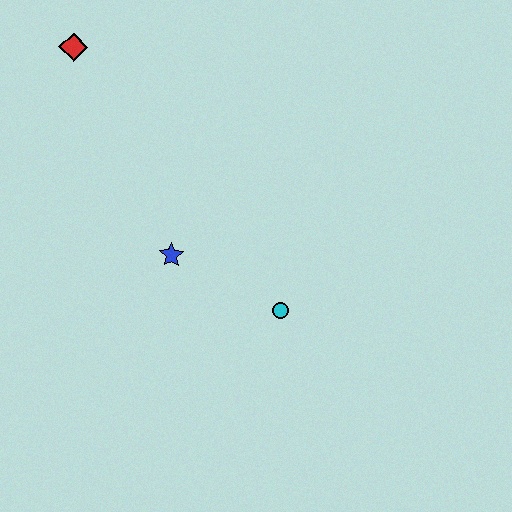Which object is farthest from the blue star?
The red diamond is farthest from the blue star.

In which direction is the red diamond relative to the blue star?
The red diamond is above the blue star.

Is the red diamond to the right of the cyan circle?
No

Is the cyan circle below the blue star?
Yes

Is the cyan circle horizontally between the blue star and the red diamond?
No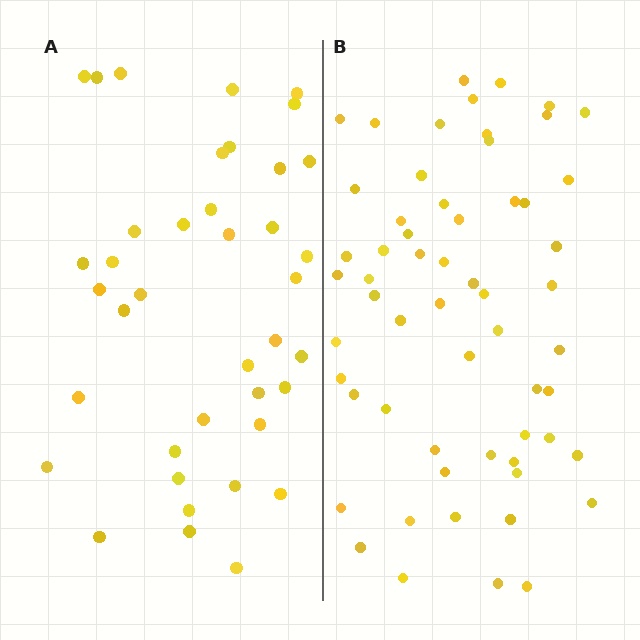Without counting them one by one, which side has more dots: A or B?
Region B (the right region) has more dots.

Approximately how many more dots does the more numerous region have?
Region B has approximately 20 more dots than region A.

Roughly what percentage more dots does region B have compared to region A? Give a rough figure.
About 50% more.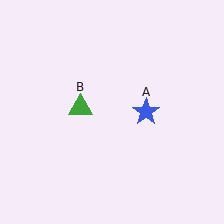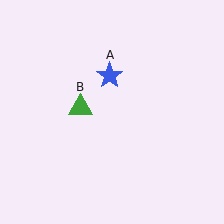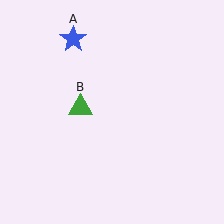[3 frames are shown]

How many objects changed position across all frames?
1 object changed position: blue star (object A).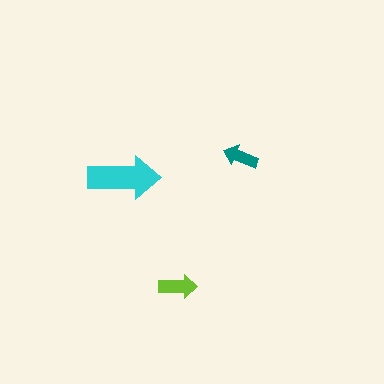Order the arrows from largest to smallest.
the cyan one, the lime one, the teal one.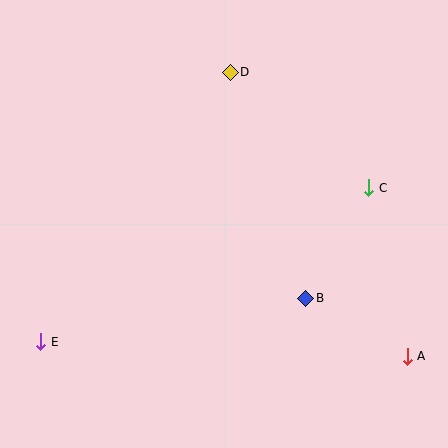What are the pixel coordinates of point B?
Point B is at (306, 298).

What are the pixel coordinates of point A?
Point A is at (407, 356).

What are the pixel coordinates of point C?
Point C is at (369, 188).